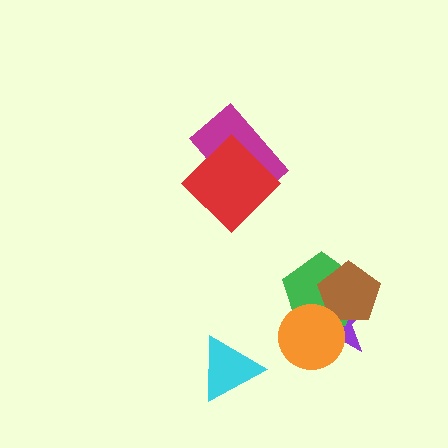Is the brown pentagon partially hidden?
Yes, it is partially covered by another shape.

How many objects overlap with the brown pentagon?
3 objects overlap with the brown pentagon.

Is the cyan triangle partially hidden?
No, no other shape covers it.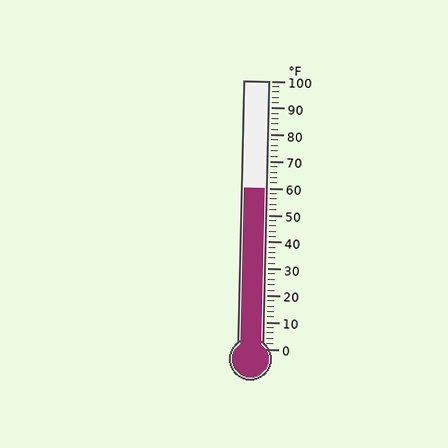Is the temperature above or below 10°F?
The temperature is above 10°F.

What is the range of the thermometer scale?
The thermometer scale ranges from 0°F to 100°F.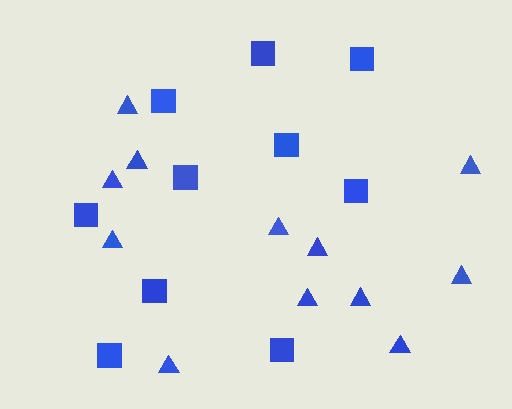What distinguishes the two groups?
There are 2 groups: one group of triangles (12) and one group of squares (10).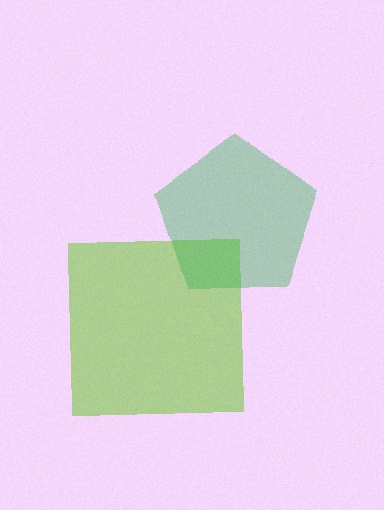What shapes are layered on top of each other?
The layered shapes are: a lime square, a green pentagon.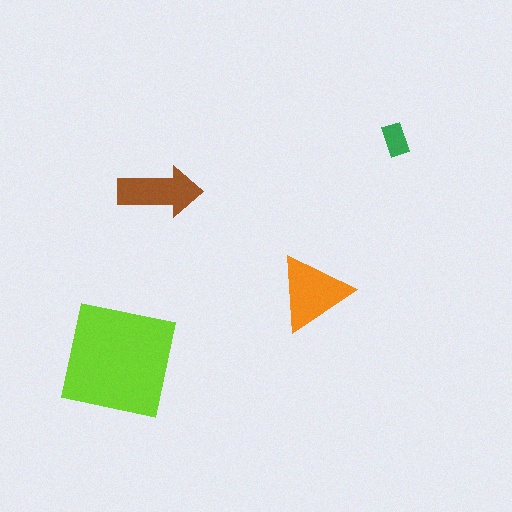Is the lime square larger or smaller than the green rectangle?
Larger.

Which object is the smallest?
The green rectangle.